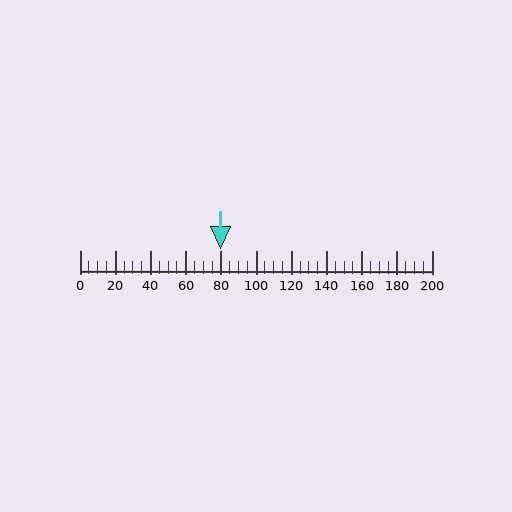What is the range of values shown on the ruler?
The ruler shows values from 0 to 200.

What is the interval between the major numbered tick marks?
The major tick marks are spaced 20 units apart.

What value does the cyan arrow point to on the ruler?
The cyan arrow points to approximately 80.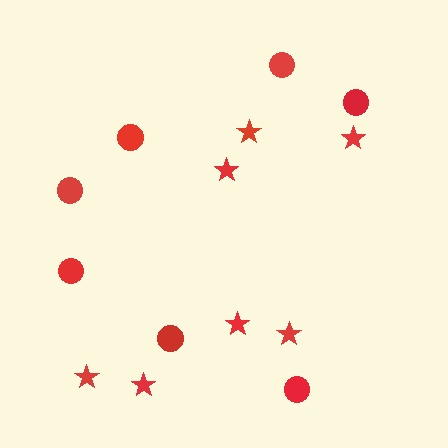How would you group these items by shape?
There are 2 groups: one group of stars (7) and one group of circles (7).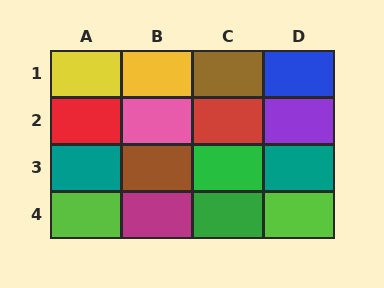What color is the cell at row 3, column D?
Teal.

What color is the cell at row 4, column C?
Green.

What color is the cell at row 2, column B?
Pink.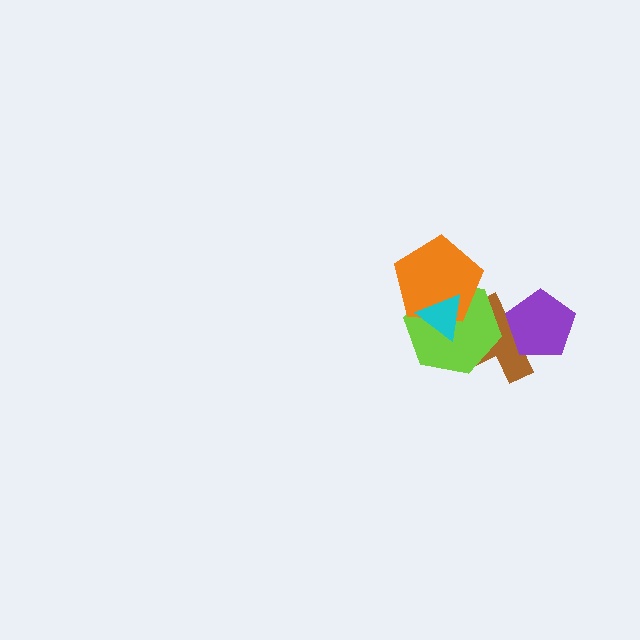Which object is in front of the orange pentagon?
The cyan triangle is in front of the orange pentagon.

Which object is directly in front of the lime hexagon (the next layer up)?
The orange pentagon is directly in front of the lime hexagon.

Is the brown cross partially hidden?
Yes, it is partially covered by another shape.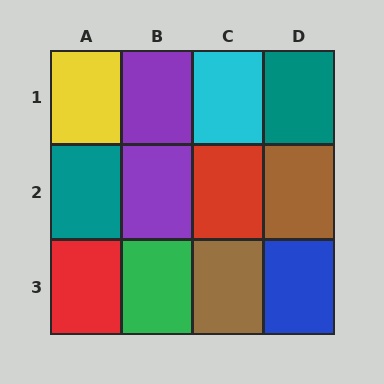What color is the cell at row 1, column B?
Purple.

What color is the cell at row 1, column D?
Teal.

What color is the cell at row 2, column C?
Red.